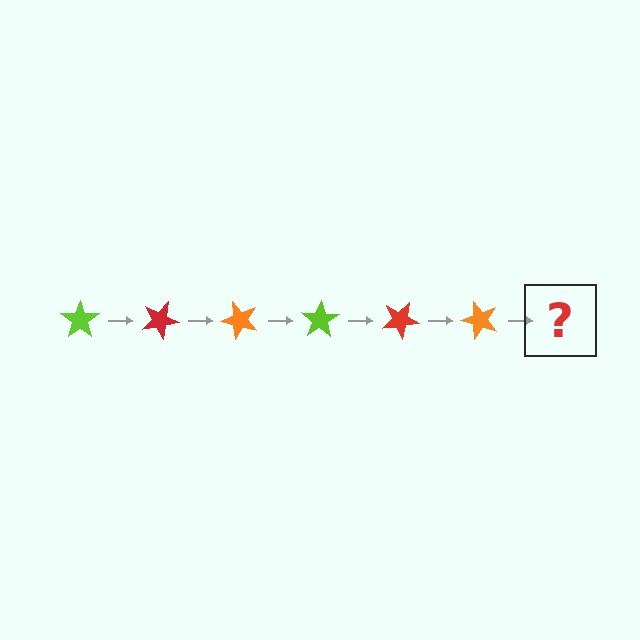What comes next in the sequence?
The next element should be a lime star, rotated 150 degrees from the start.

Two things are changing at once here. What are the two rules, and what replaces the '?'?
The two rules are that it rotates 25 degrees each step and the color cycles through lime, red, and orange. The '?' should be a lime star, rotated 150 degrees from the start.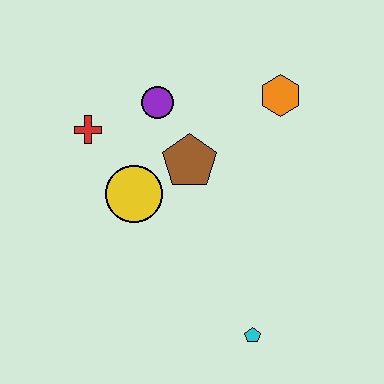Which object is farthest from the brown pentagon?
The cyan pentagon is farthest from the brown pentagon.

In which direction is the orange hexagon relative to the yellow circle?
The orange hexagon is to the right of the yellow circle.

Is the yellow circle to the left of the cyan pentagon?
Yes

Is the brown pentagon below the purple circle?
Yes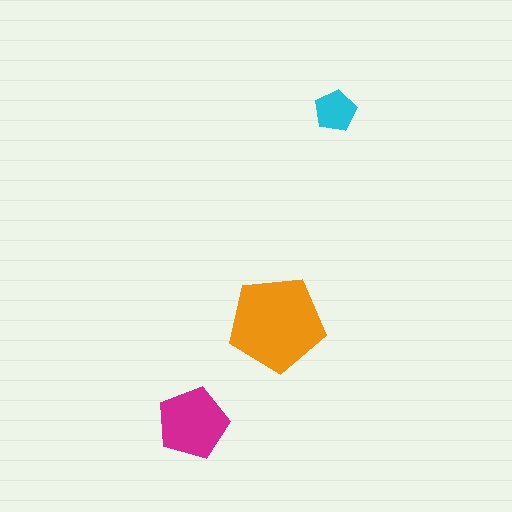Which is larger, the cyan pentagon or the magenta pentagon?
The magenta one.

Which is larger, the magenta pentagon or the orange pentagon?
The orange one.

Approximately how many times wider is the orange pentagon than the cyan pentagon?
About 2.5 times wider.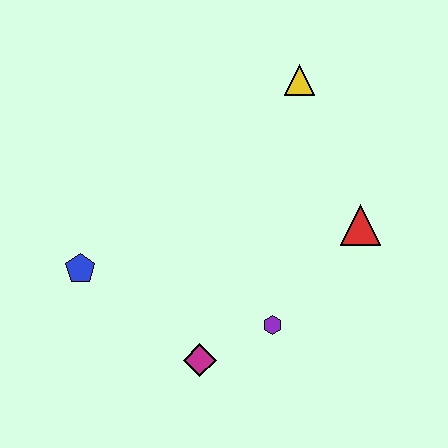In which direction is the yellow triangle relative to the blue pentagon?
The yellow triangle is to the right of the blue pentagon.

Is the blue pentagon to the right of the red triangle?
No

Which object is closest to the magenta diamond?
The purple hexagon is closest to the magenta diamond.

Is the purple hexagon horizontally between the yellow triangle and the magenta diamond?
Yes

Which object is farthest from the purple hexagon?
The yellow triangle is farthest from the purple hexagon.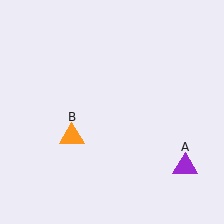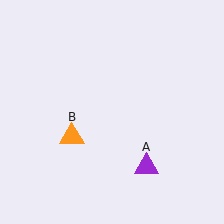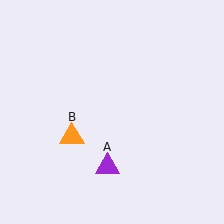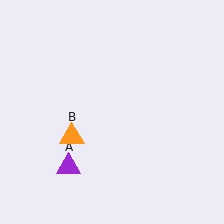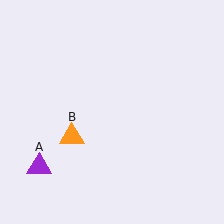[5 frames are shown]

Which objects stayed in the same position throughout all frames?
Orange triangle (object B) remained stationary.